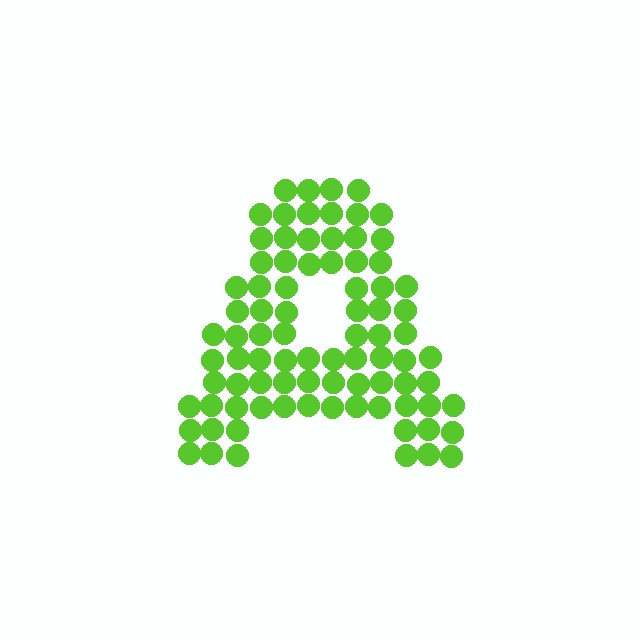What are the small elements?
The small elements are circles.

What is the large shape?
The large shape is the letter A.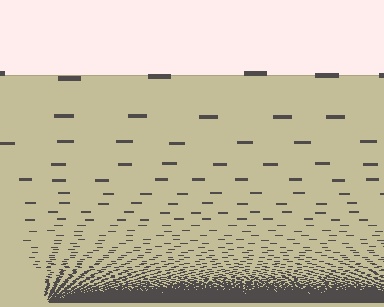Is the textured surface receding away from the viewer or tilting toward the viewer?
The surface appears to tilt toward the viewer. Texture elements get larger and sparser toward the top.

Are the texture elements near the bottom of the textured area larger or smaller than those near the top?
Smaller. The gradient is inverted — elements near the bottom are smaller and denser.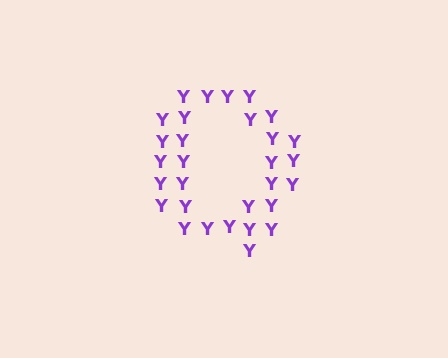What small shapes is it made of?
It is made of small letter Y's.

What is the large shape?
The large shape is the letter Q.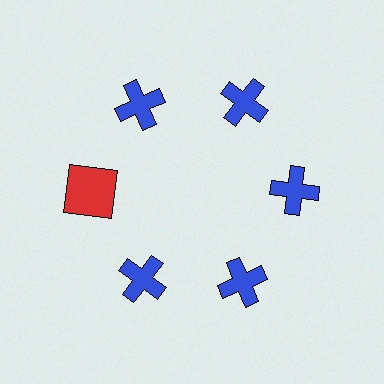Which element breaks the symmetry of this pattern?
The red square at roughly the 9 o'clock position breaks the symmetry. All other shapes are blue crosses.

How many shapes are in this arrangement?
There are 6 shapes arranged in a ring pattern.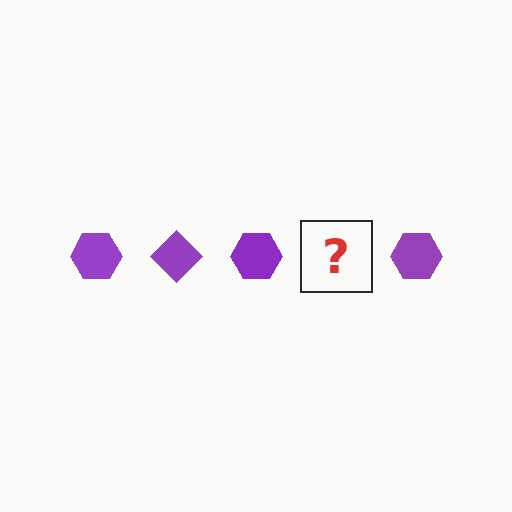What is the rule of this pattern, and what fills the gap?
The rule is that the pattern cycles through hexagon, diamond shapes in purple. The gap should be filled with a purple diamond.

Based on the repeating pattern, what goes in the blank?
The blank should be a purple diamond.